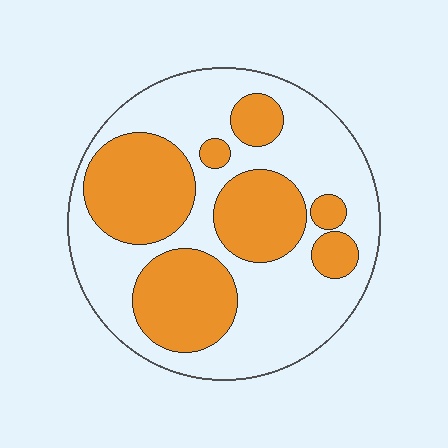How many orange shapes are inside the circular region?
7.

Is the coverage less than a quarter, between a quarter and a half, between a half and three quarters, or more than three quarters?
Between a quarter and a half.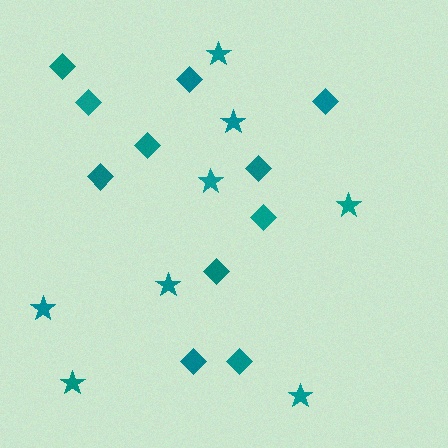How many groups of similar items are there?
There are 2 groups: one group of stars (8) and one group of diamonds (11).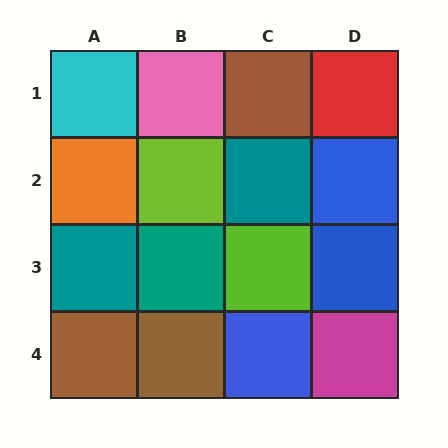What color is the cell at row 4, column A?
Brown.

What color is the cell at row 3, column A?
Teal.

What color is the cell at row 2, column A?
Orange.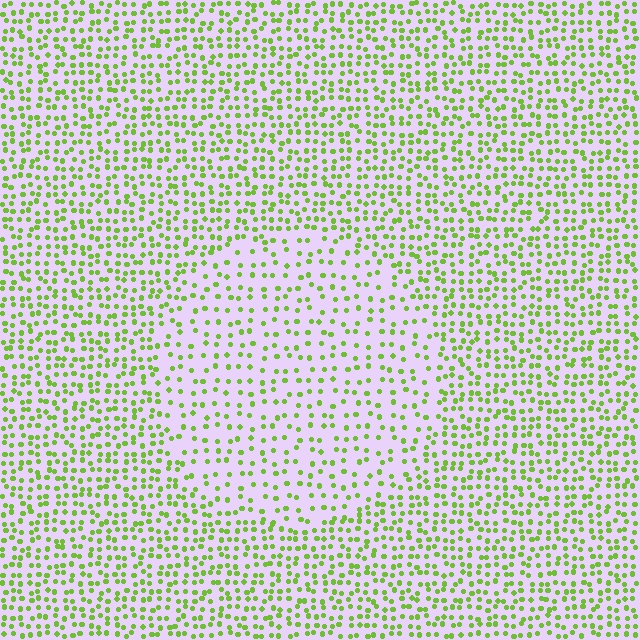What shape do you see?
I see a circle.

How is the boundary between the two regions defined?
The boundary is defined by a change in element density (approximately 1.8x ratio). All elements are the same color, size, and shape.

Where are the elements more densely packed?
The elements are more densely packed outside the circle boundary.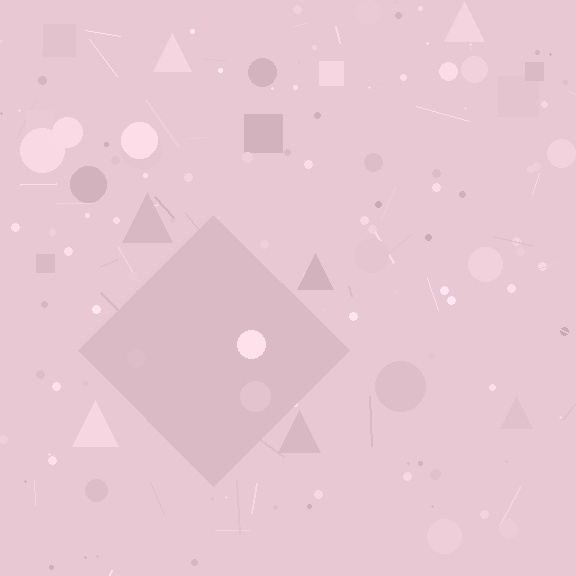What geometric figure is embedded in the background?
A diamond is embedded in the background.